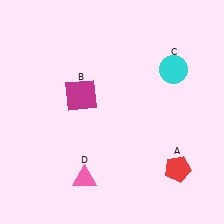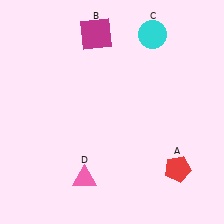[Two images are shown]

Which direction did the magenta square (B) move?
The magenta square (B) moved up.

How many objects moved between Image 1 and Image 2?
2 objects moved between the two images.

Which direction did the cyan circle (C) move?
The cyan circle (C) moved up.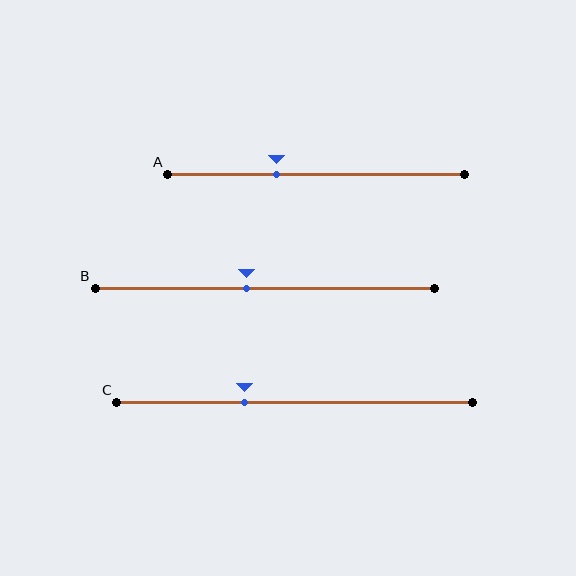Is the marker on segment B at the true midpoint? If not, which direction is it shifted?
No, the marker on segment B is shifted to the left by about 5% of the segment length.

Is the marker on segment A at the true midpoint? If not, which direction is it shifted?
No, the marker on segment A is shifted to the left by about 13% of the segment length.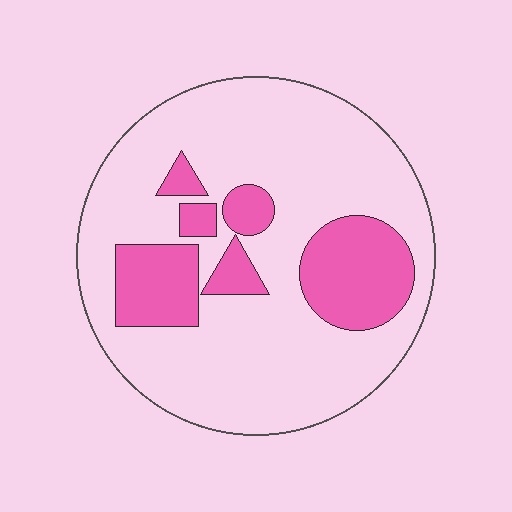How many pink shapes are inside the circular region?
6.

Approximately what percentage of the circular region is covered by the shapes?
Approximately 25%.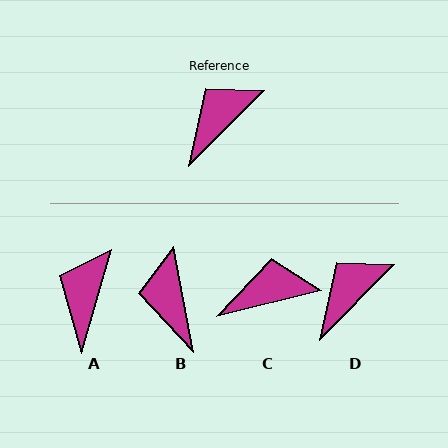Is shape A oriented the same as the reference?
No, it is off by about 29 degrees.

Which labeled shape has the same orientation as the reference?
D.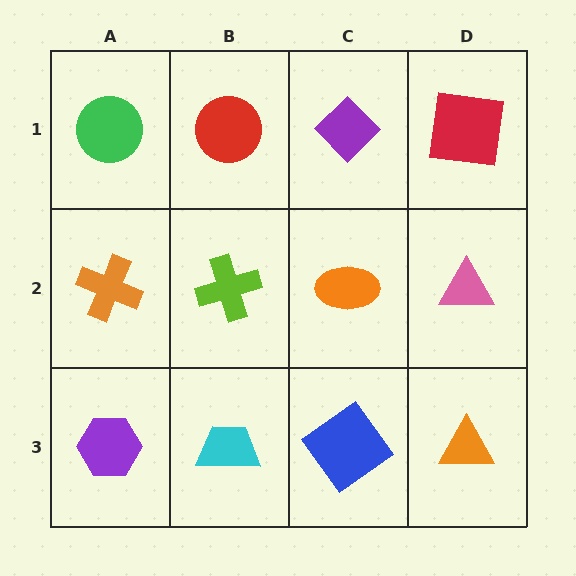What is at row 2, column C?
An orange ellipse.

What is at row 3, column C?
A blue diamond.